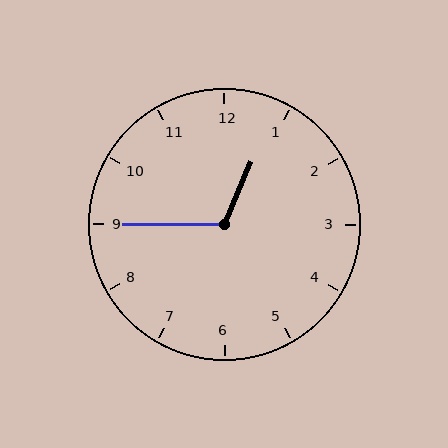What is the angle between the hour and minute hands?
Approximately 112 degrees.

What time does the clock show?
12:45.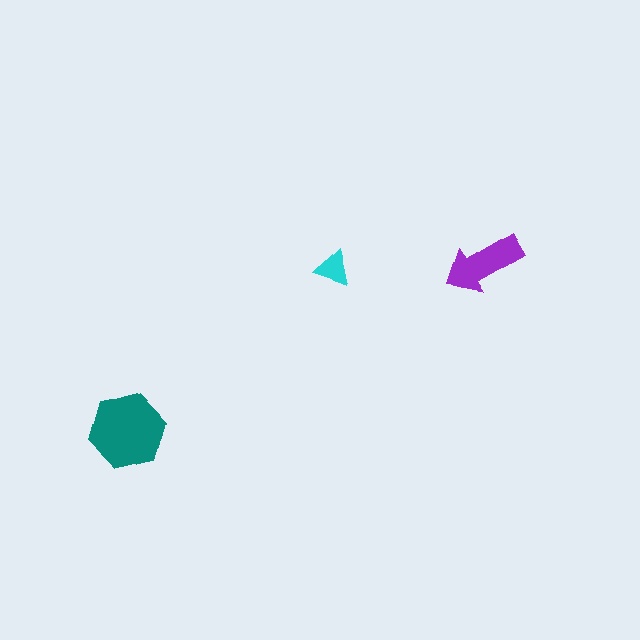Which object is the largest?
The teal hexagon.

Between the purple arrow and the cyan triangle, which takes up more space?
The purple arrow.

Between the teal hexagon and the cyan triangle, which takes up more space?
The teal hexagon.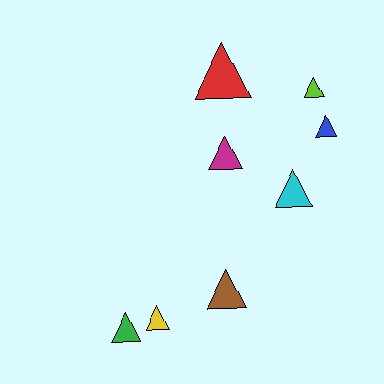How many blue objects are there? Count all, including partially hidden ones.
There is 1 blue object.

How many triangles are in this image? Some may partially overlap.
There are 8 triangles.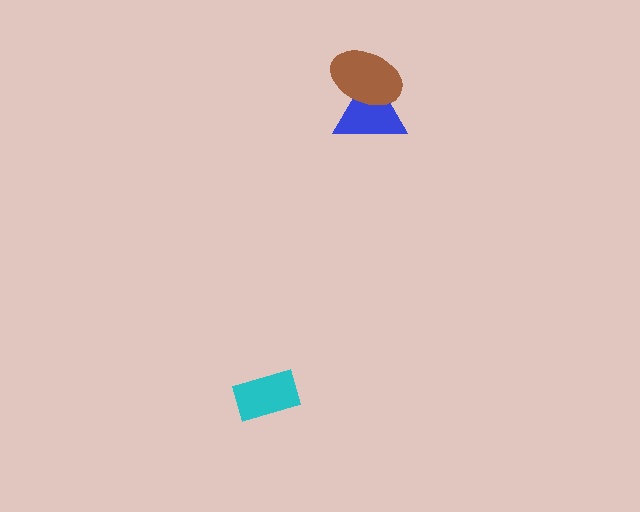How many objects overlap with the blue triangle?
1 object overlaps with the blue triangle.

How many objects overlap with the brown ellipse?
1 object overlaps with the brown ellipse.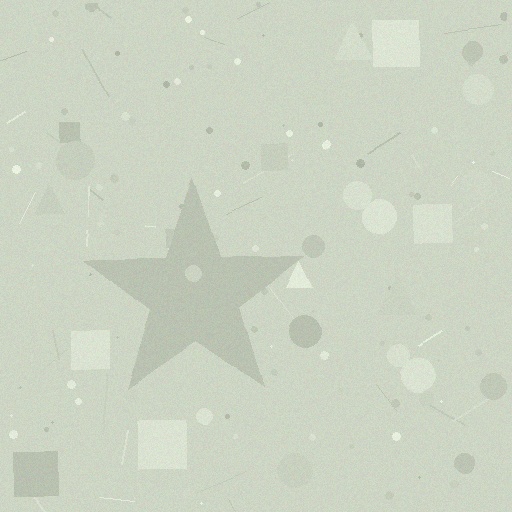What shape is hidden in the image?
A star is hidden in the image.